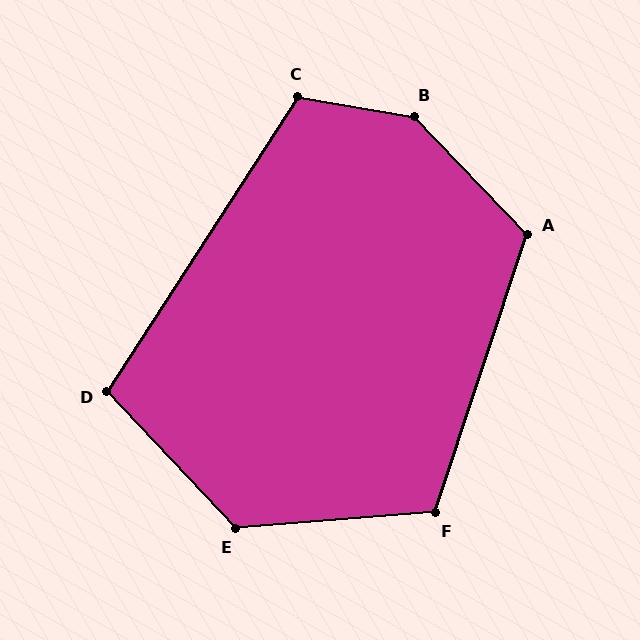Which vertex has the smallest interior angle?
D, at approximately 104 degrees.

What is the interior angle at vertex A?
Approximately 118 degrees (obtuse).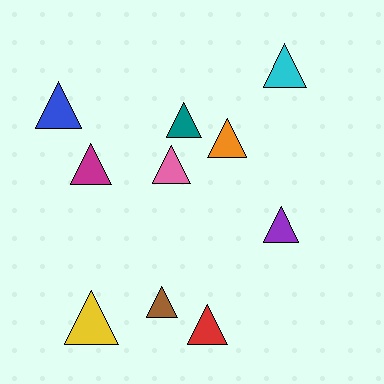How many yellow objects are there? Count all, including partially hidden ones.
There is 1 yellow object.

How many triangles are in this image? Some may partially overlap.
There are 10 triangles.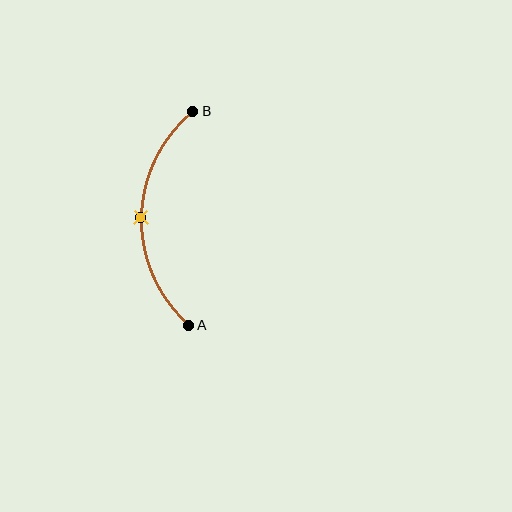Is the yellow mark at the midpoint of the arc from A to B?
Yes. The yellow mark lies on the arc at equal arc-length from both A and B — it is the arc midpoint.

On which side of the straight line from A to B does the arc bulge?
The arc bulges to the left of the straight line connecting A and B.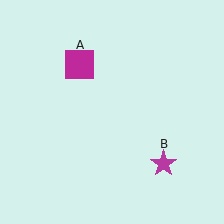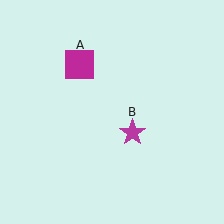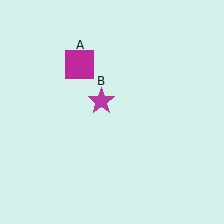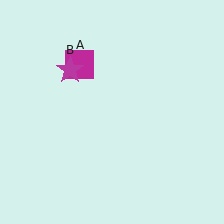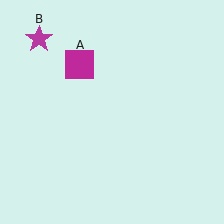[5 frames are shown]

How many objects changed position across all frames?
1 object changed position: magenta star (object B).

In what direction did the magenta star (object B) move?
The magenta star (object B) moved up and to the left.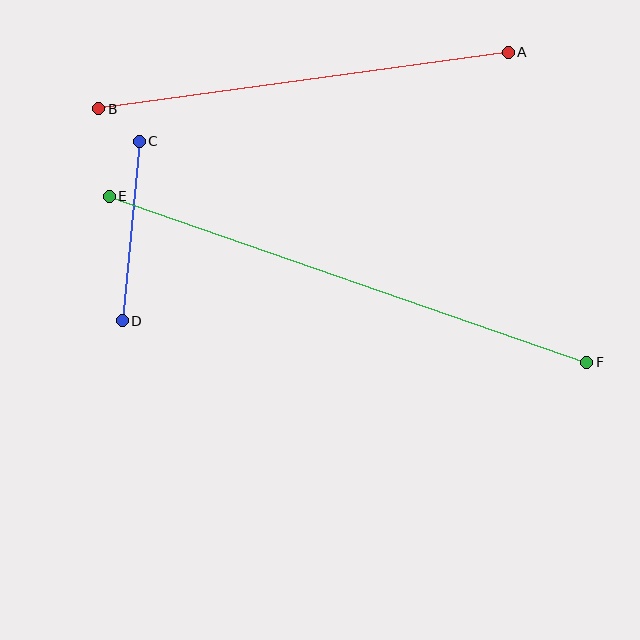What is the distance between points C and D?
The distance is approximately 180 pixels.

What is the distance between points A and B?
The distance is approximately 413 pixels.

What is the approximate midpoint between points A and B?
The midpoint is at approximately (303, 81) pixels.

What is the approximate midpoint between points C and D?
The midpoint is at approximately (131, 231) pixels.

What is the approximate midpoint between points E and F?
The midpoint is at approximately (348, 279) pixels.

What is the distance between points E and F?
The distance is approximately 506 pixels.